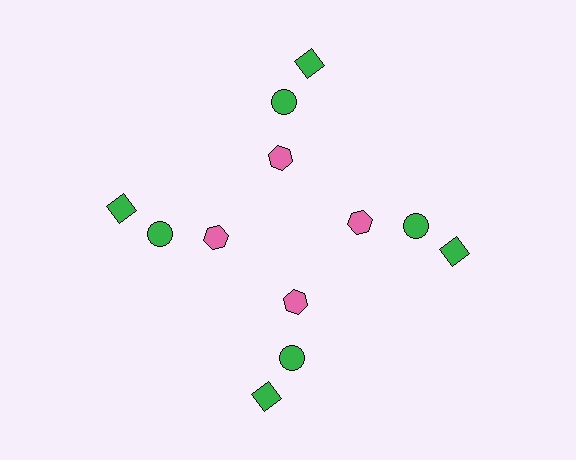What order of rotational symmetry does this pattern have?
This pattern has 4-fold rotational symmetry.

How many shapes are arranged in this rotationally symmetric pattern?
There are 12 shapes, arranged in 4 groups of 3.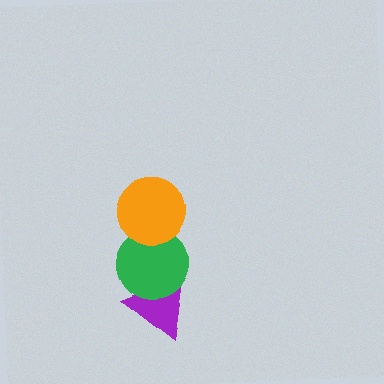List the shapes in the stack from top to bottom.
From top to bottom: the orange circle, the green circle, the purple triangle.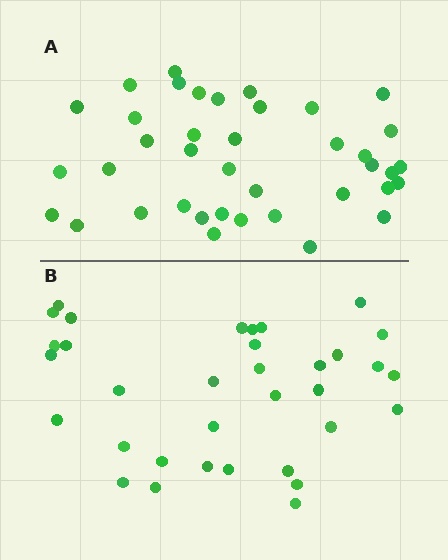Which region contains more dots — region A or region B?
Region A (the top region) has more dots.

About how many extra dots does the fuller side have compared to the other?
Region A has about 5 more dots than region B.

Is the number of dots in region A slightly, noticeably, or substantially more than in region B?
Region A has only slightly more — the two regions are fairly close. The ratio is roughly 1.1 to 1.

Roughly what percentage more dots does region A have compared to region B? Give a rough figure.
About 15% more.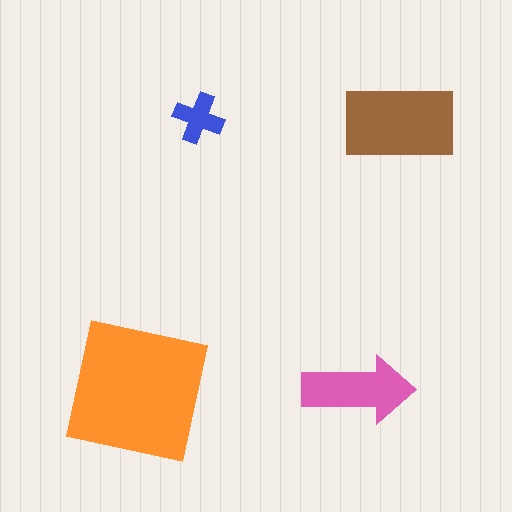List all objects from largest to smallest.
The orange square, the brown rectangle, the pink arrow, the blue cross.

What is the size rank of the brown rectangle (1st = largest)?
2nd.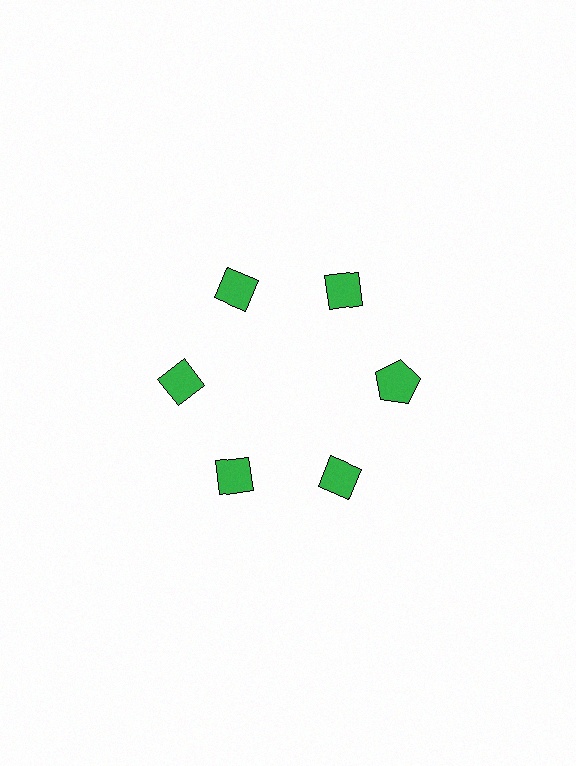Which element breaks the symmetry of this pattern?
The green pentagon at roughly the 3 o'clock position breaks the symmetry. All other shapes are green diamonds.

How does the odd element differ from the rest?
It has a different shape: pentagon instead of diamond.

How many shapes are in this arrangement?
There are 6 shapes arranged in a ring pattern.